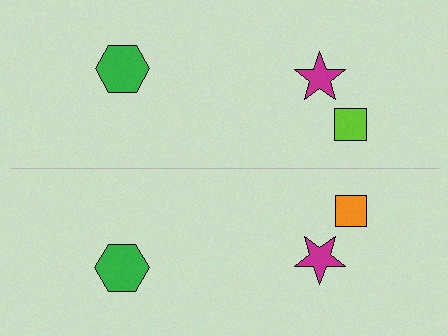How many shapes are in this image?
There are 6 shapes in this image.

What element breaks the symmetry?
The orange square on the bottom side breaks the symmetry — its mirror counterpart is lime.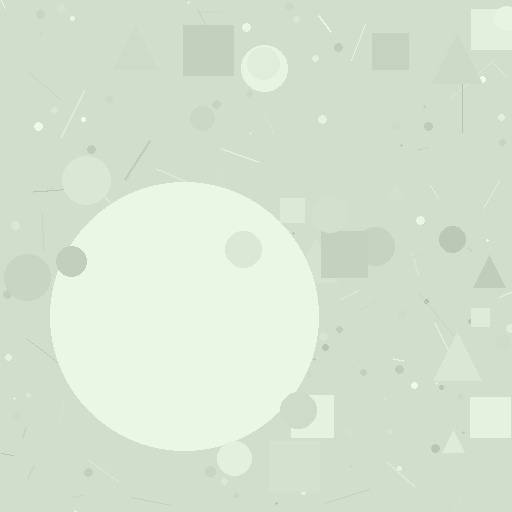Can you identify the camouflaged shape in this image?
The camouflaged shape is a circle.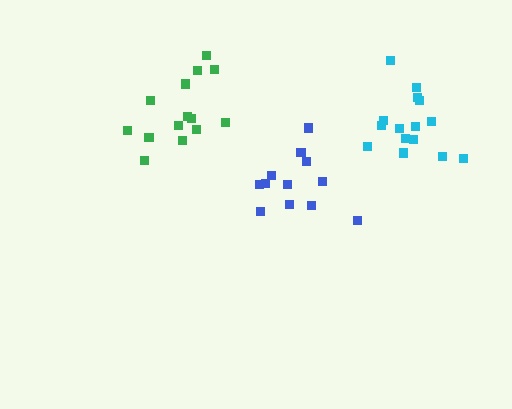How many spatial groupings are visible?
There are 3 spatial groupings.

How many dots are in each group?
Group 1: 14 dots, Group 2: 12 dots, Group 3: 15 dots (41 total).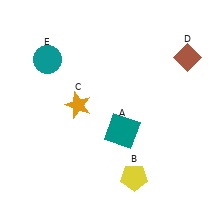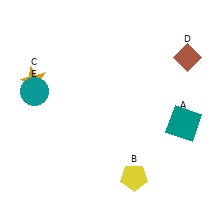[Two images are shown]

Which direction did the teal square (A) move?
The teal square (A) moved right.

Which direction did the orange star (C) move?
The orange star (C) moved left.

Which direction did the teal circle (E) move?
The teal circle (E) moved down.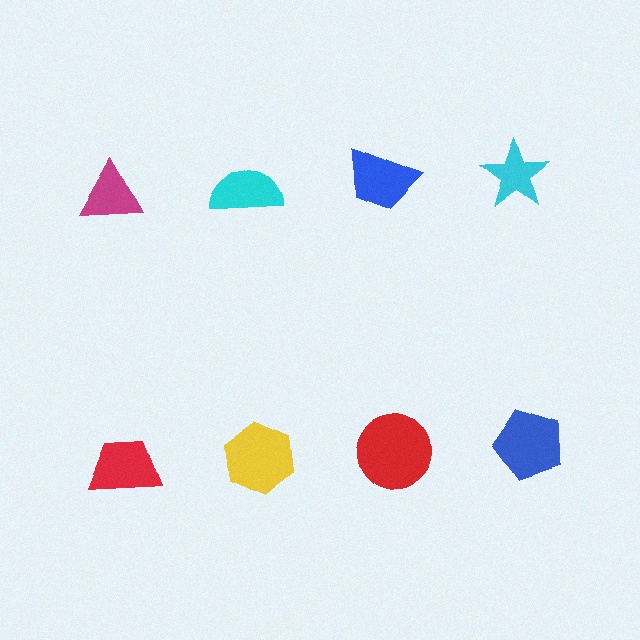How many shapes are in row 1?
4 shapes.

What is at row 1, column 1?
A magenta triangle.